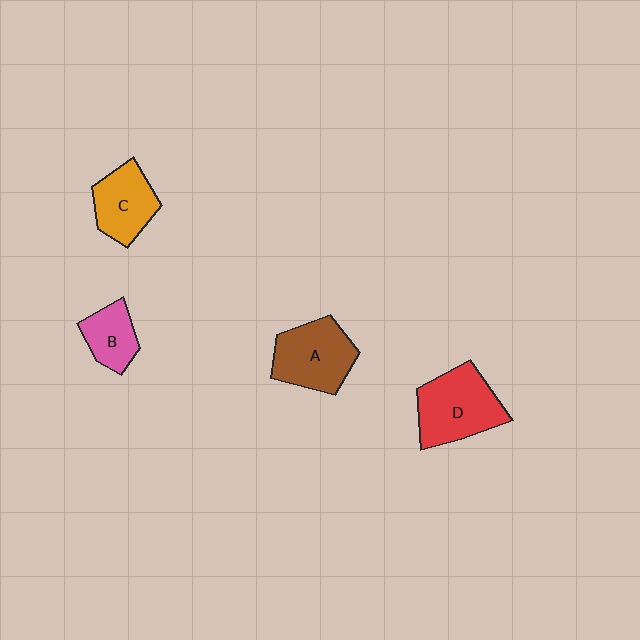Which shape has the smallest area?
Shape B (pink).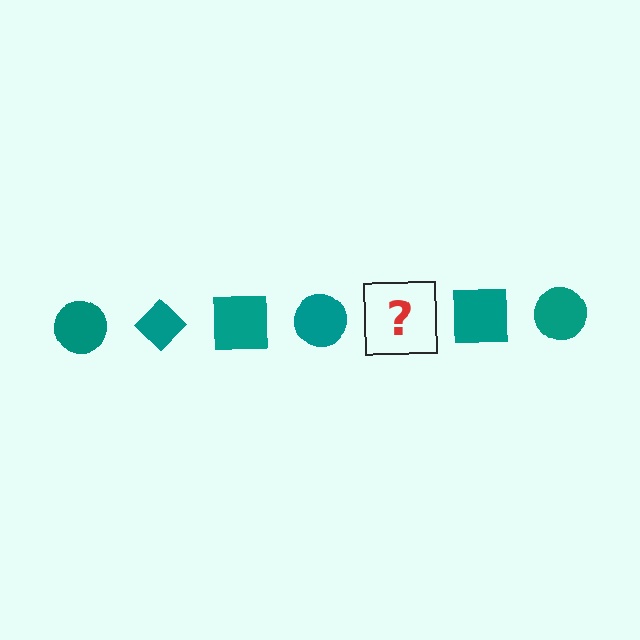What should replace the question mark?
The question mark should be replaced with a teal diamond.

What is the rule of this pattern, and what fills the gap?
The rule is that the pattern cycles through circle, diamond, square shapes in teal. The gap should be filled with a teal diamond.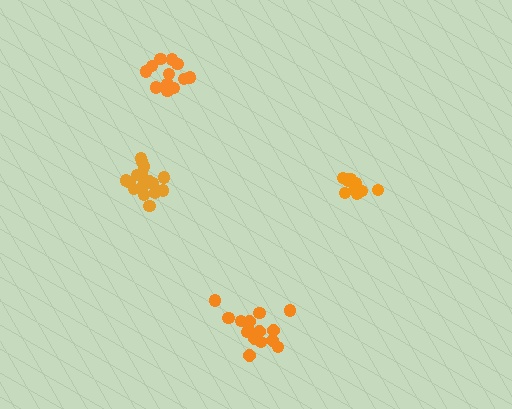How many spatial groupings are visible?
There are 4 spatial groupings.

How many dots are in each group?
Group 1: 16 dots, Group 2: 16 dots, Group 3: 12 dots, Group 4: 13 dots (57 total).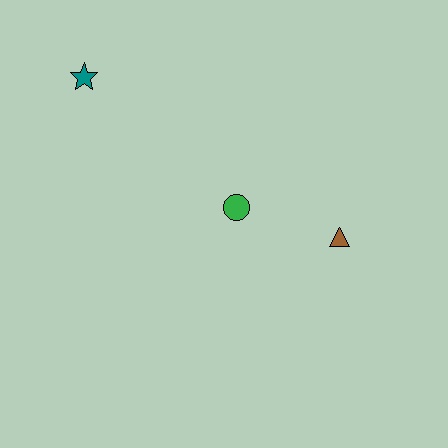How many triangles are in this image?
There is 1 triangle.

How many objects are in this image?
There are 3 objects.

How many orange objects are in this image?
There are no orange objects.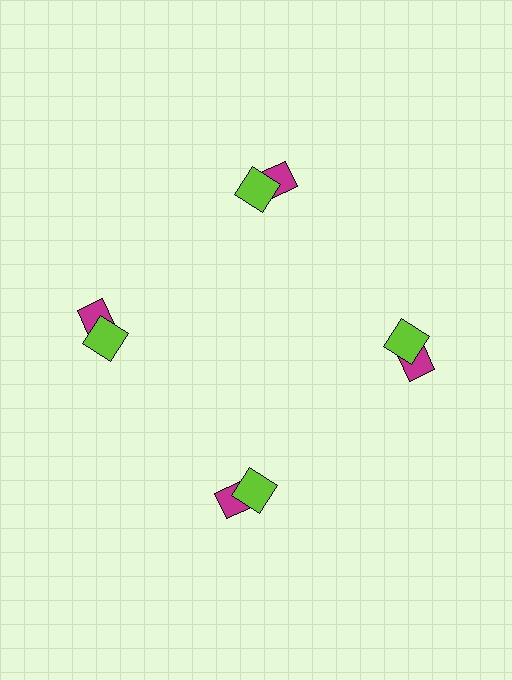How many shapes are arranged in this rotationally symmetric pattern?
There are 8 shapes, arranged in 4 groups of 2.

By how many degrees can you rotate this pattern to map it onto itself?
The pattern maps onto itself every 90 degrees of rotation.